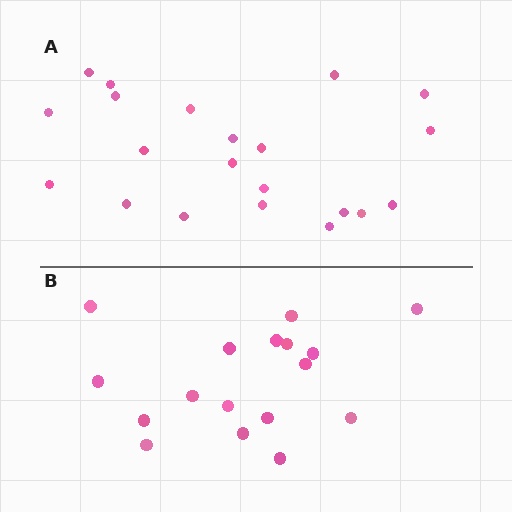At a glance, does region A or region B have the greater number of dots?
Region A (the top region) has more dots.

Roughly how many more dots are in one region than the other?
Region A has about 4 more dots than region B.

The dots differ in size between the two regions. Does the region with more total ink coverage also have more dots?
No. Region B has more total ink coverage because its dots are larger, but region A actually contains more individual dots. Total area can be misleading — the number of items is what matters here.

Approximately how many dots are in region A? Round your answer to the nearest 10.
About 20 dots. (The exact count is 21, which rounds to 20.)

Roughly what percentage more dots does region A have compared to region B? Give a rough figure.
About 25% more.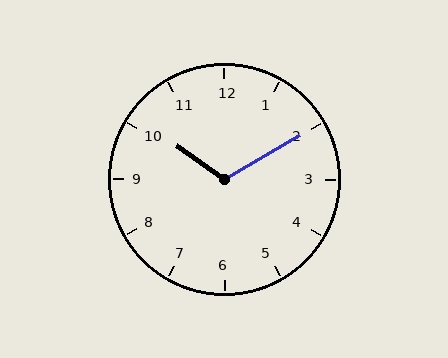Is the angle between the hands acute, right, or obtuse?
It is obtuse.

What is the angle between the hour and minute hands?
Approximately 115 degrees.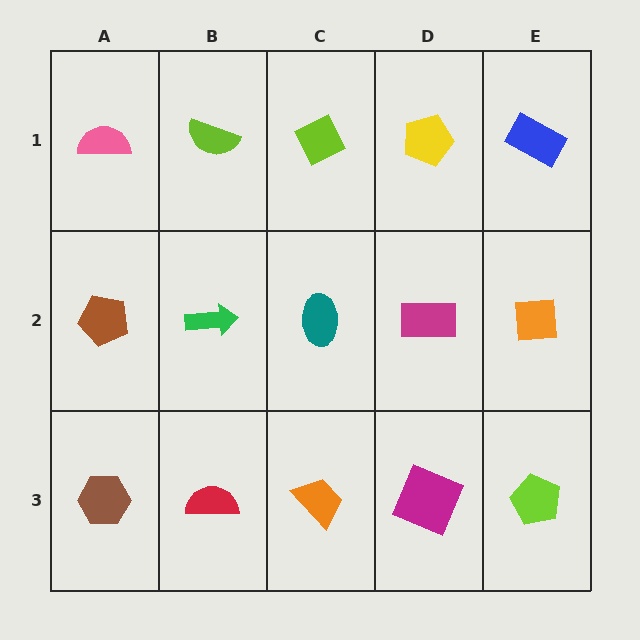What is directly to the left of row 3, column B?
A brown hexagon.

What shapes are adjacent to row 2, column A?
A pink semicircle (row 1, column A), a brown hexagon (row 3, column A), a green arrow (row 2, column B).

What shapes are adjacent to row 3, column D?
A magenta rectangle (row 2, column D), an orange trapezoid (row 3, column C), a lime pentagon (row 3, column E).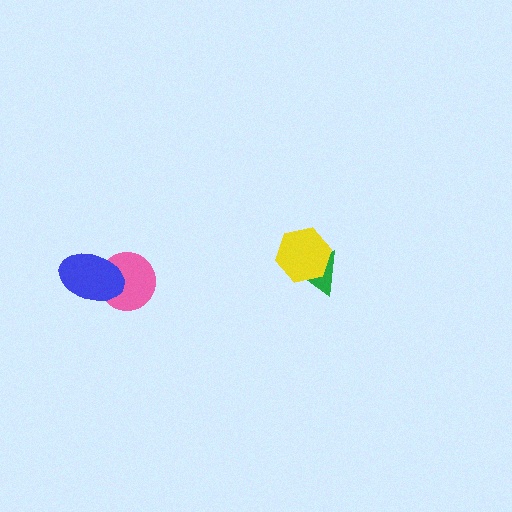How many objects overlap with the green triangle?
1 object overlaps with the green triangle.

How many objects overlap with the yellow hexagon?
1 object overlaps with the yellow hexagon.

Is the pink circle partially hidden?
Yes, it is partially covered by another shape.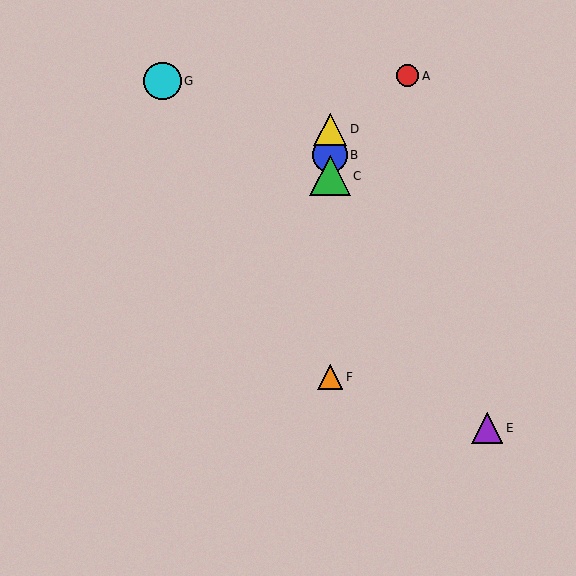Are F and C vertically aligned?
Yes, both are at x≈330.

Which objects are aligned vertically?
Objects B, C, D, F are aligned vertically.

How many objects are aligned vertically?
4 objects (B, C, D, F) are aligned vertically.